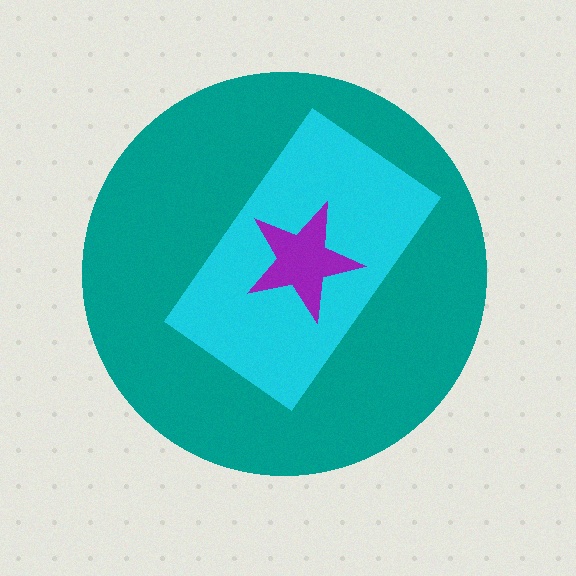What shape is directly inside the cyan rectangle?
The purple star.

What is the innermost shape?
The purple star.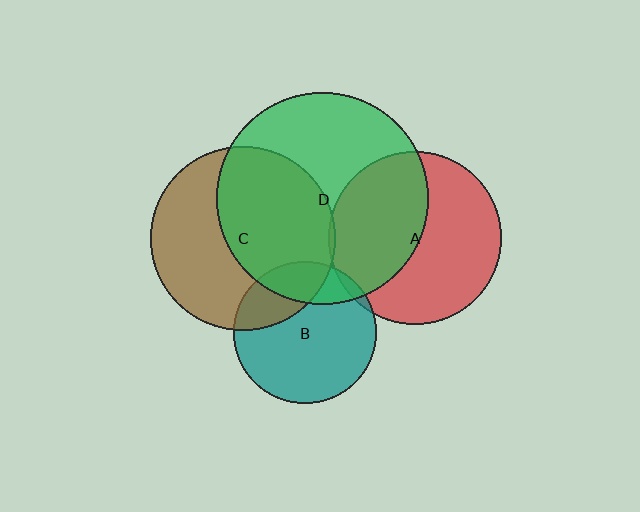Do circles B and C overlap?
Yes.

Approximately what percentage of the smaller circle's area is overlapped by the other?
Approximately 25%.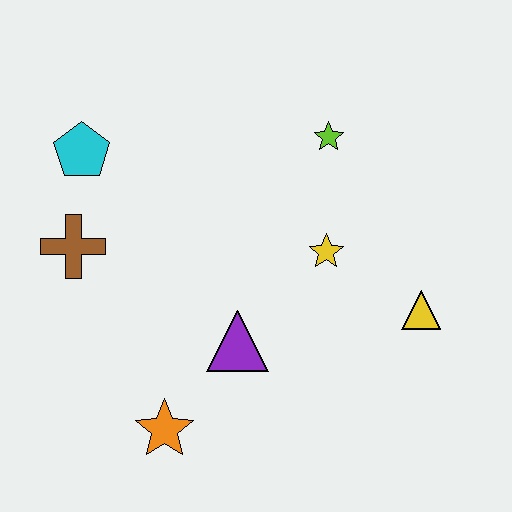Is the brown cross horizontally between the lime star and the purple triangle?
No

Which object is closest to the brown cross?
The cyan pentagon is closest to the brown cross.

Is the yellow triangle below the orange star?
No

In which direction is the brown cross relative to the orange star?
The brown cross is above the orange star.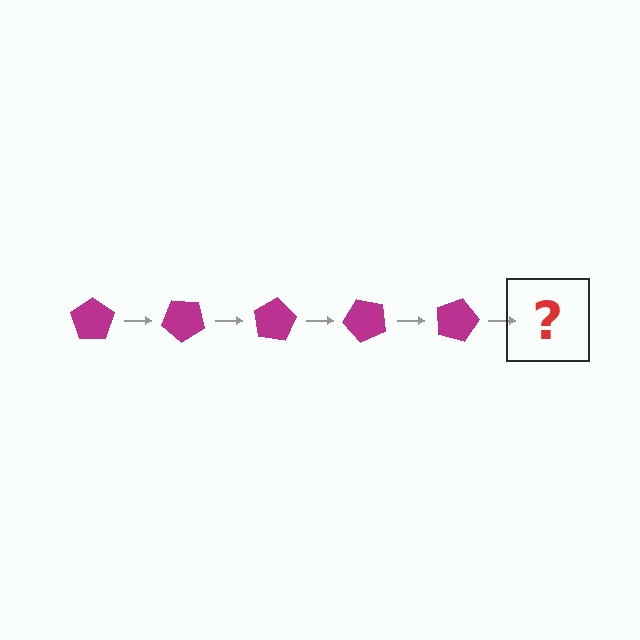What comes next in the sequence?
The next element should be a magenta pentagon rotated 200 degrees.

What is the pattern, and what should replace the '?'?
The pattern is that the pentagon rotates 40 degrees each step. The '?' should be a magenta pentagon rotated 200 degrees.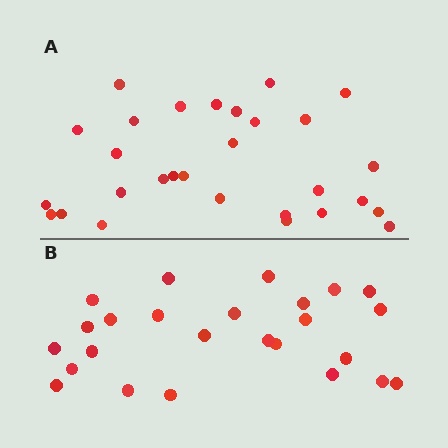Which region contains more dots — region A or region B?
Region A (the top region) has more dots.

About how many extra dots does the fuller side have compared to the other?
Region A has about 4 more dots than region B.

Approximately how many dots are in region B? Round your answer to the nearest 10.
About 20 dots. (The exact count is 25, which rounds to 20.)